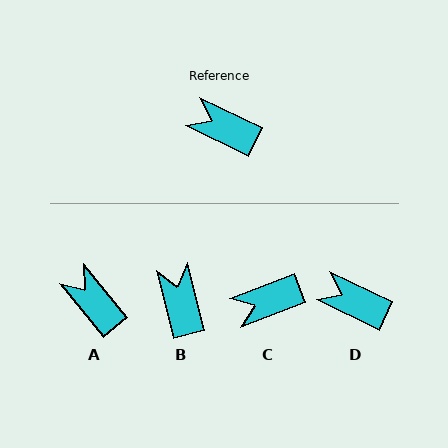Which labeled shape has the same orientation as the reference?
D.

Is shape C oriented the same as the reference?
No, it is off by about 47 degrees.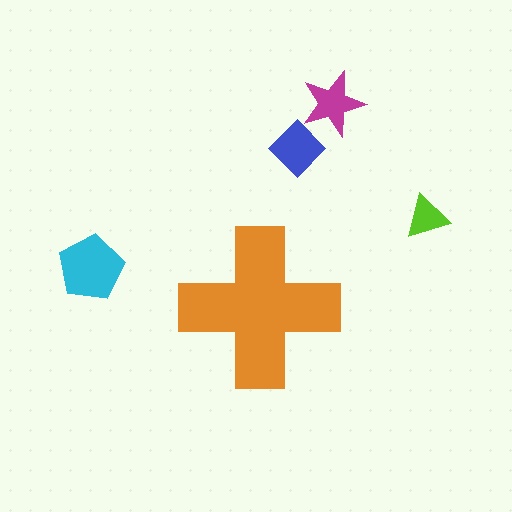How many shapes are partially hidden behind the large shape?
0 shapes are partially hidden.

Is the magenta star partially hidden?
No, the magenta star is fully visible.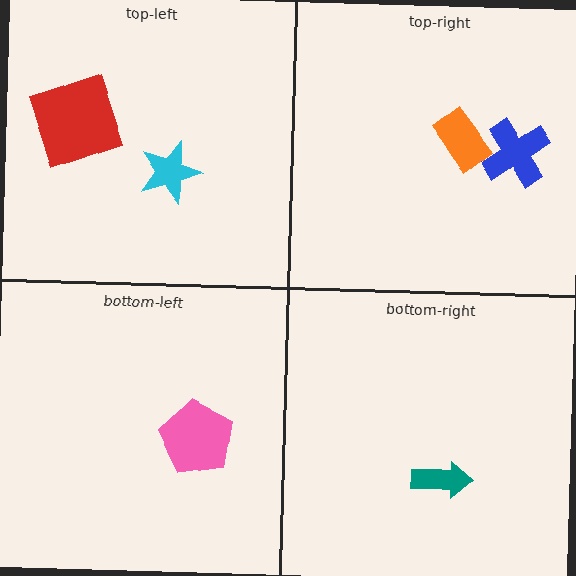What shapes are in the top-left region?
The cyan star, the red square.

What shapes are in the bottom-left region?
The pink pentagon.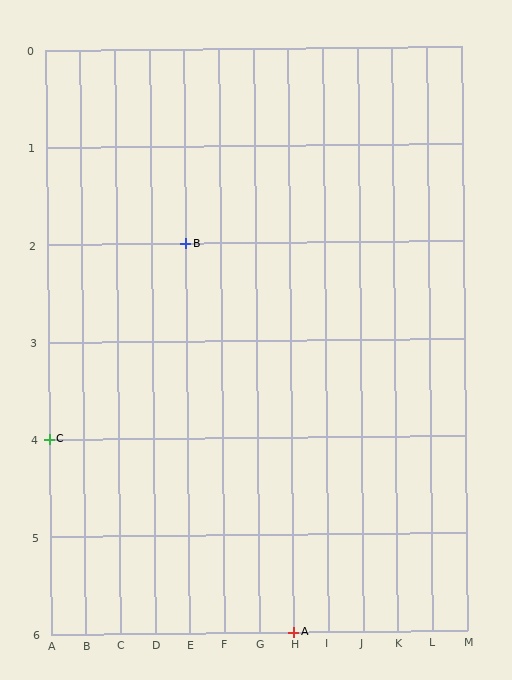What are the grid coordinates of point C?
Point C is at grid coordinates (A, 4).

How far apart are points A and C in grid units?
Points A and C are 7 columns and 2 rows apart (about 7.3 grid units diagonally).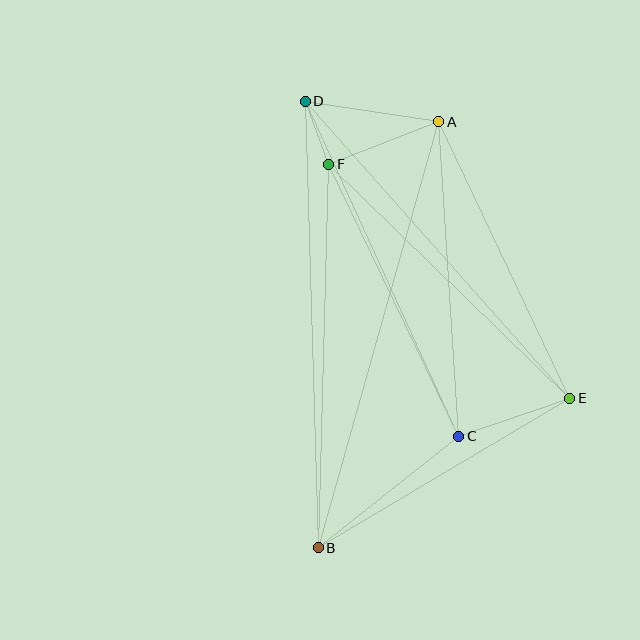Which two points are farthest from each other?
Points B and D are farthest from each other.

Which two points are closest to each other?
Points D and F are closest to each other.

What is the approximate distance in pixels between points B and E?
The distance between B and E is approximately 293 pixels.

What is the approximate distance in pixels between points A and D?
The distance between A and D is approximately 135 pixels.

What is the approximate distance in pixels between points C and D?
The distance between C and D is approximately 369 pixels.